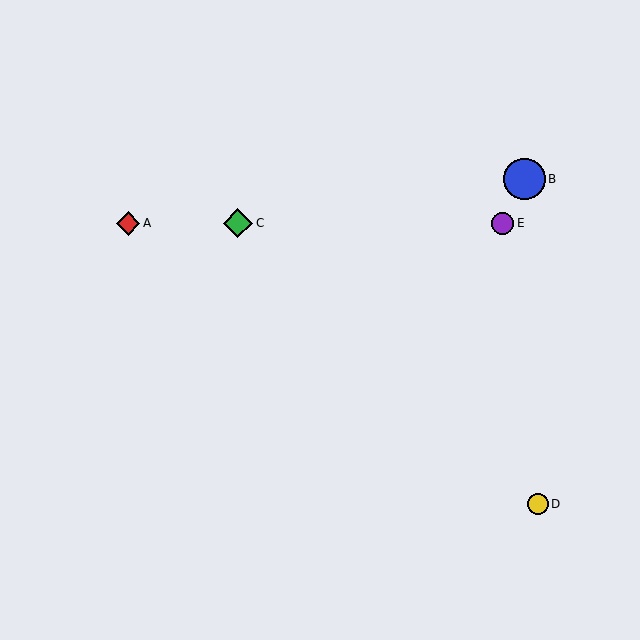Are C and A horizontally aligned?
Yes, both are at y≈223.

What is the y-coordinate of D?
Object D is at y≈504.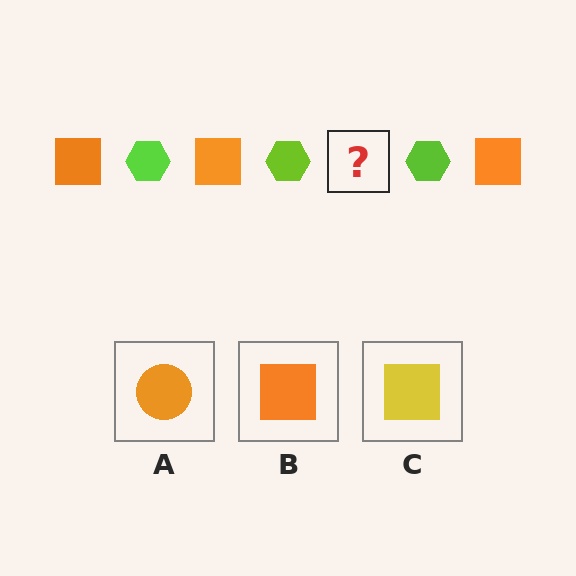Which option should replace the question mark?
Option B.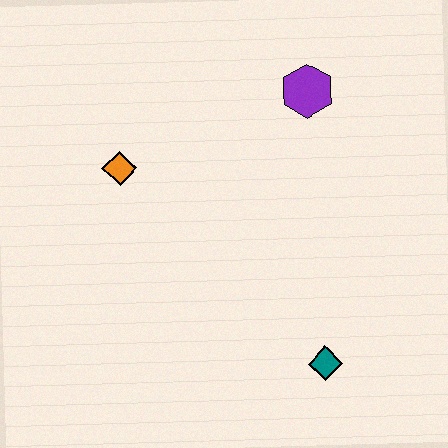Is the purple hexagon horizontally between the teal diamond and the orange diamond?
Yes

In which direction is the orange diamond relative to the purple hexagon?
The orange diamond is to the left of the purple hexagon.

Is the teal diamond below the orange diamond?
Yes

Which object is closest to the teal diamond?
The purple hexagon is closest to the teal diamond.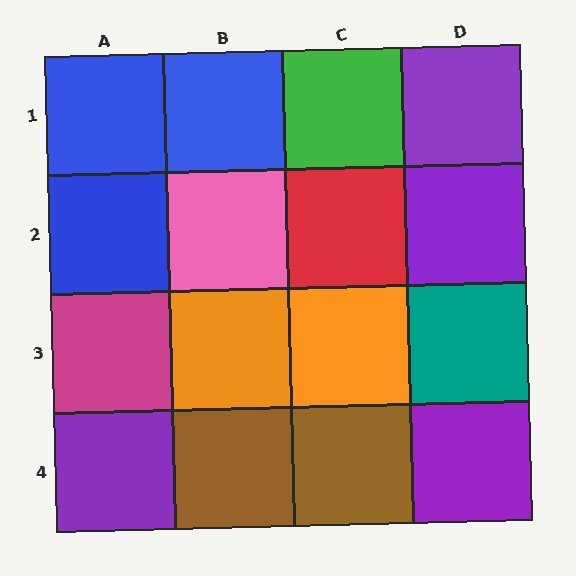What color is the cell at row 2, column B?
Pink.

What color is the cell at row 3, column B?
Orange.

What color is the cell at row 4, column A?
Purple.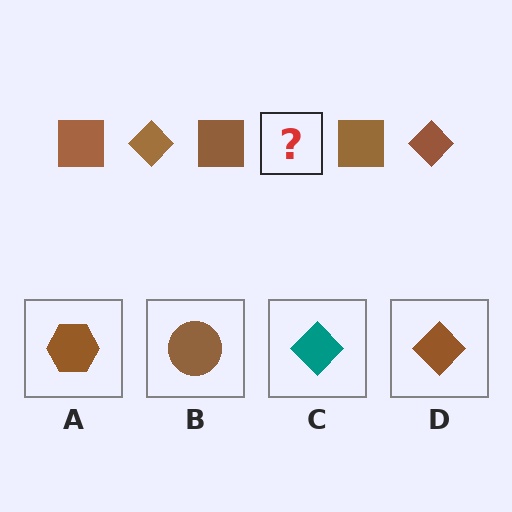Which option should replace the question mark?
Option D.